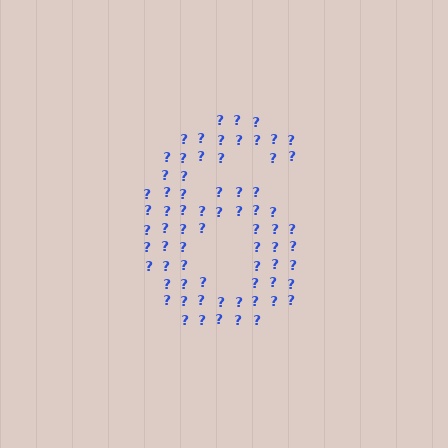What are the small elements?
The small elements are question marks.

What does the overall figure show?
The overall figure shows the digit 6.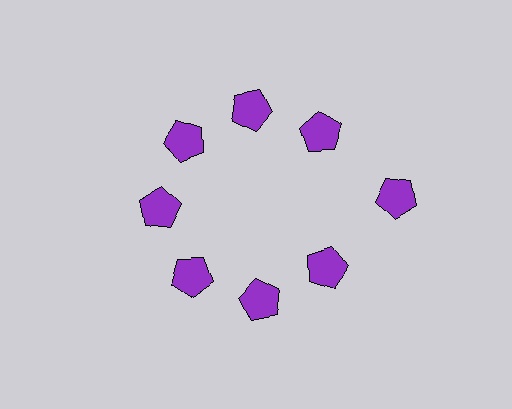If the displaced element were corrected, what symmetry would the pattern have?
It would have 8-fold rotational symmetry — the pattern would map onto itself every 45 degrees.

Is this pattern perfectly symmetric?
No. The 8 purple pentagons are arranged in a ring, but one element near the 3 o'clock position is pushed outward from the center, breaking the 8-fold rotational symmetry.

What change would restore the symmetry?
The symmetry would be restored by moving it inward, back onto the ring so that all 8 pentagons sit at equal angles and equal distance from the center.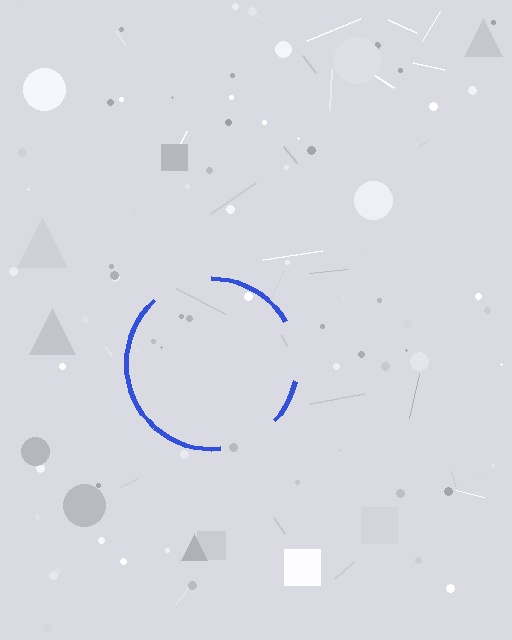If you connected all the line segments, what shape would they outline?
They would outline a circle.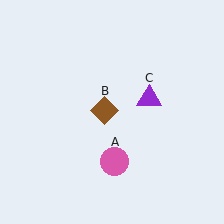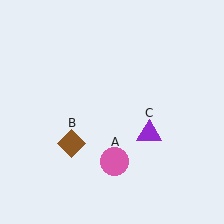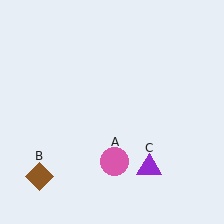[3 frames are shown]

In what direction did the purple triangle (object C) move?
The purple triangle (object C) moved down.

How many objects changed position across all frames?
2 objects changed position: brown diamond (object B), purple triangle (object C).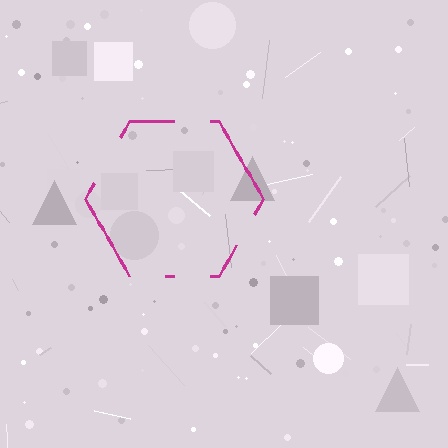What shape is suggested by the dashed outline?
The dashed outline suggests a hexagon.